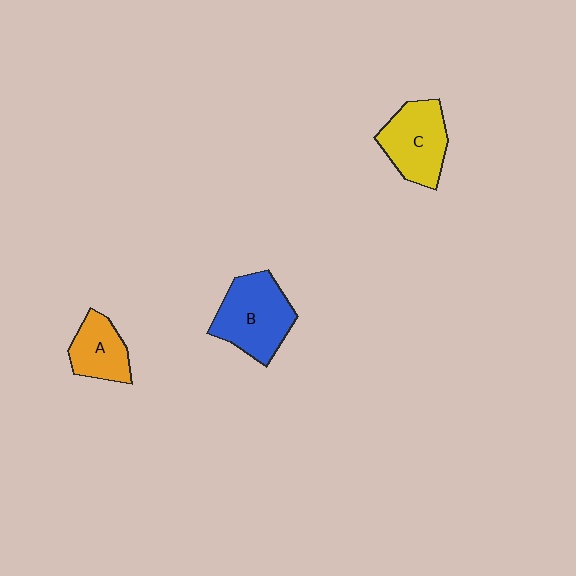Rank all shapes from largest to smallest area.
From largest to smallest: B (blue), C (yellow), A (orange).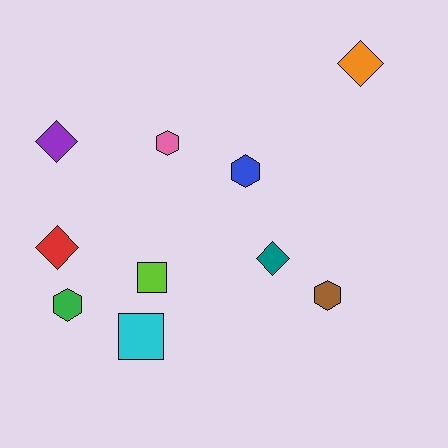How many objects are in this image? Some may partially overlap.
There are 10 objects.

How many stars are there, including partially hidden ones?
There are no stars.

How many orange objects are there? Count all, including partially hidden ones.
There is 1 orange object.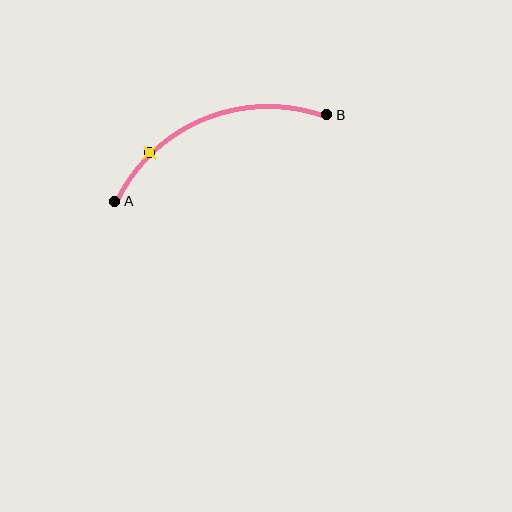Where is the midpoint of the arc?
The arc midpoint is the point on the curve farthest from the straight line joining A and B. It sits above that line.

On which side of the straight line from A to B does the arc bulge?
The arc bulges above the straight line connecting A and B.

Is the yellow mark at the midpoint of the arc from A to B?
No. The yellow mark lies on the arc but is closer to endpoint A. The arc midpoint would be at the point on the curve equidistant along the arc from both A and B.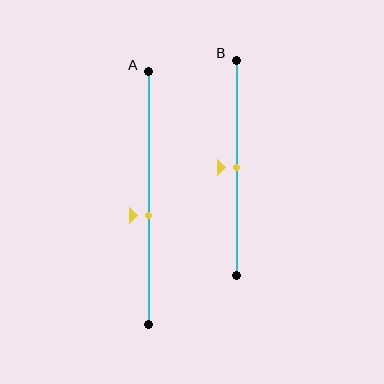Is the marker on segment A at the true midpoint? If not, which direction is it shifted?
No, the marker on segment A is shifted downward by about 7% of the segment length.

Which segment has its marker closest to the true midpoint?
Segment B has its marker closest to the true midpoint.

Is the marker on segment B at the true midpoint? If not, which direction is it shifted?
Yes, the marker on segment B is at the true midpoint.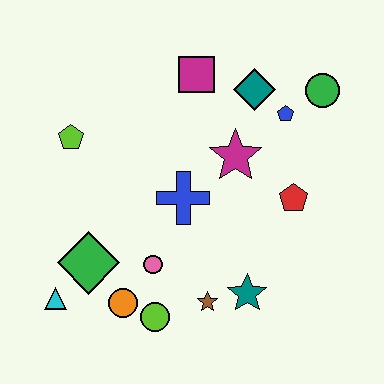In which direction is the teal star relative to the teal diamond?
The teal star is below the teal diamond.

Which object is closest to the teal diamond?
The blue pentagon is closest to the teal diamond.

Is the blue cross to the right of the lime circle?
Yes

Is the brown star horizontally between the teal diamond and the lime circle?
Yes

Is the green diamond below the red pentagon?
Yes